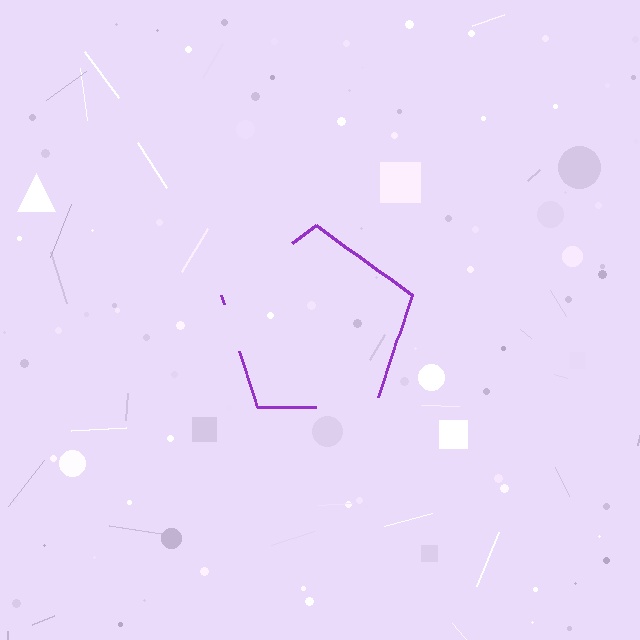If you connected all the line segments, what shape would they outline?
They would outline a pentagon.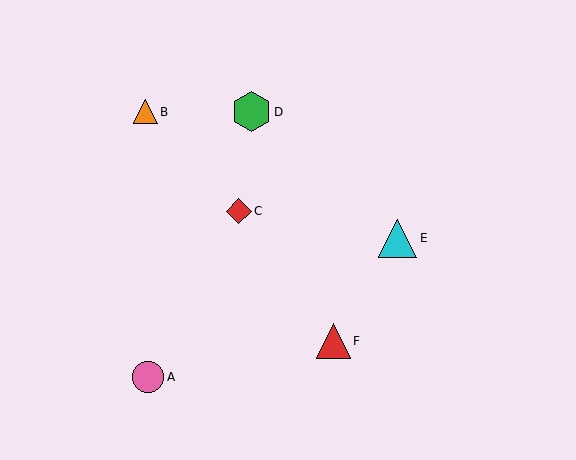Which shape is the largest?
The green hexagon (labeled D) is the largest.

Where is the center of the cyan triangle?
The center of the cyan triangle is at (398, 238).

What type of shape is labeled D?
Shape D is a green hexagon.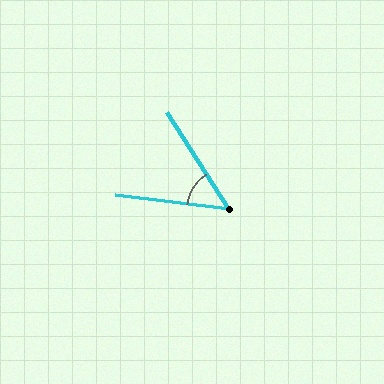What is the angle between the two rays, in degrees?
Approximately 51 degrees.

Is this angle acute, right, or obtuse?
It is acute.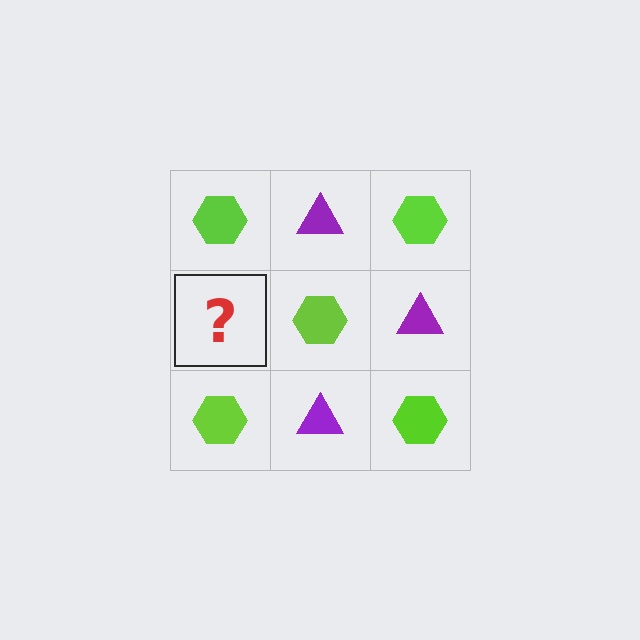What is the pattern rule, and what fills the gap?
The rule is that it alternates lime hexagon and purple triangle in a checkerboard pattern. The gap should be filled with a purple triangle.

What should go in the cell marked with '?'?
The missing cell should contain a purple triangle.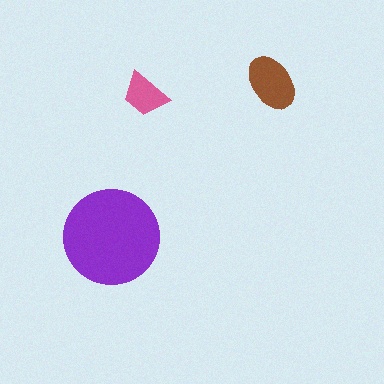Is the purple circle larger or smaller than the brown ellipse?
Larger.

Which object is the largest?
The purple circle.